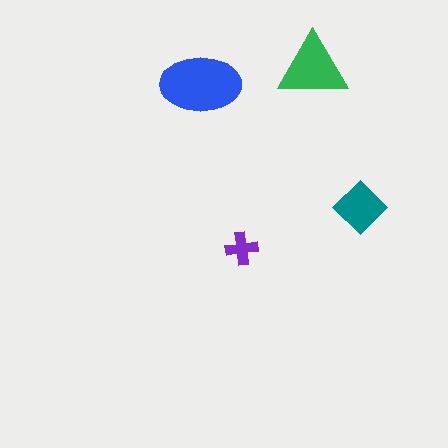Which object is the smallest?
The purple cross.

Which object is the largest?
The blue ellipse.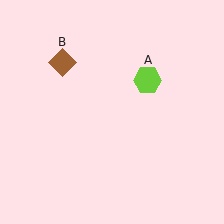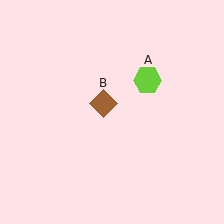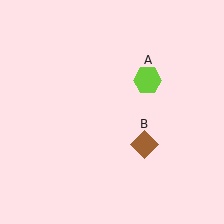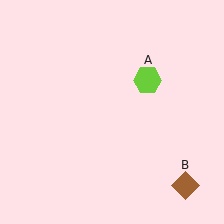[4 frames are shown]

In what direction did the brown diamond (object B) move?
The brown diamond (object B) moved down and to the right.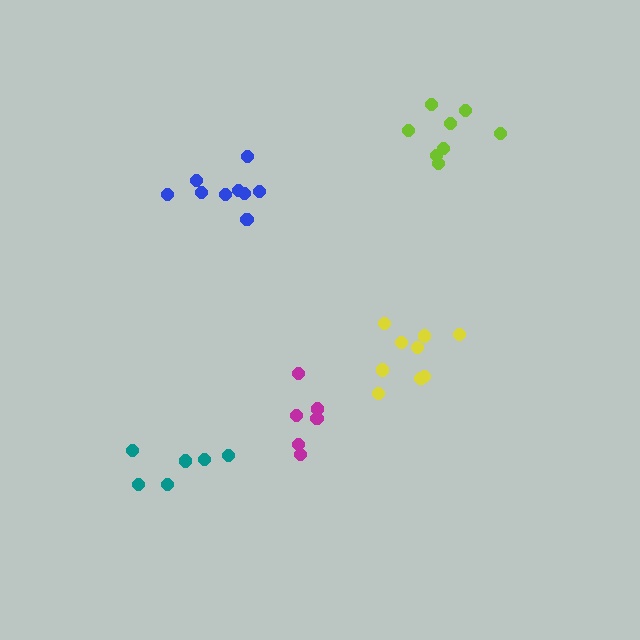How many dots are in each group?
Group 1: 9 dots, Group 2: 6 dots, Group 3: 8 dots, Group 4: 9 dots, Group 5: 6 dots (38 total).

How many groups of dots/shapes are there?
There are 5 groups.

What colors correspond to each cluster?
The clusters are colored: yellow, magenta, lime, blue, teal.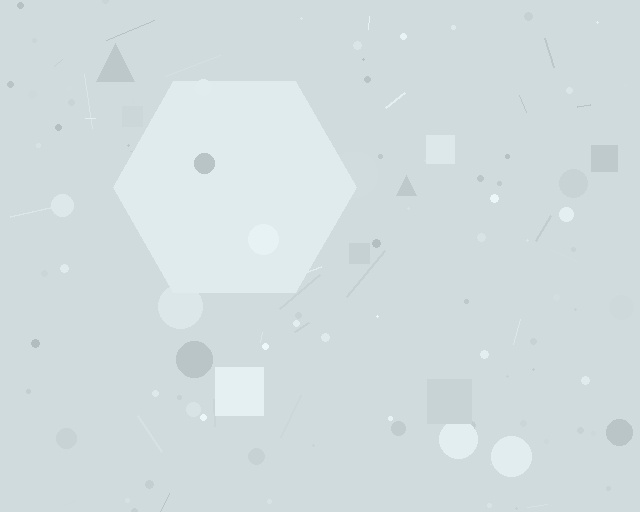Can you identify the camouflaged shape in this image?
The camouflaged shape is a hexagon.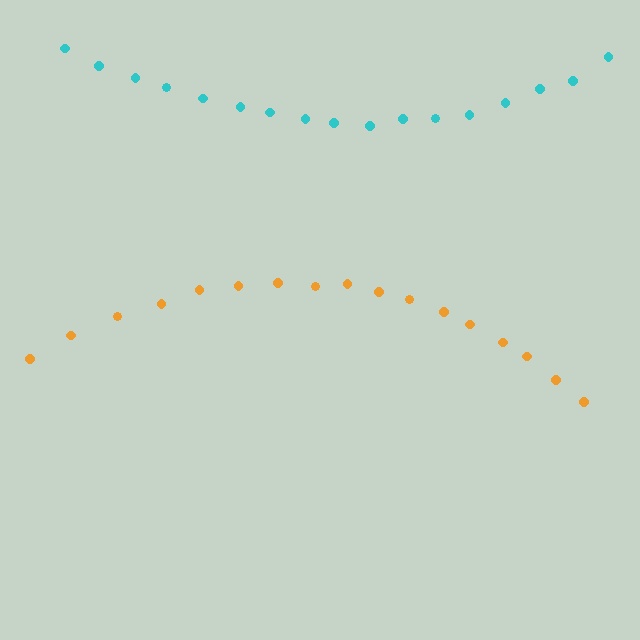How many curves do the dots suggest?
There are 2 distinct paths.